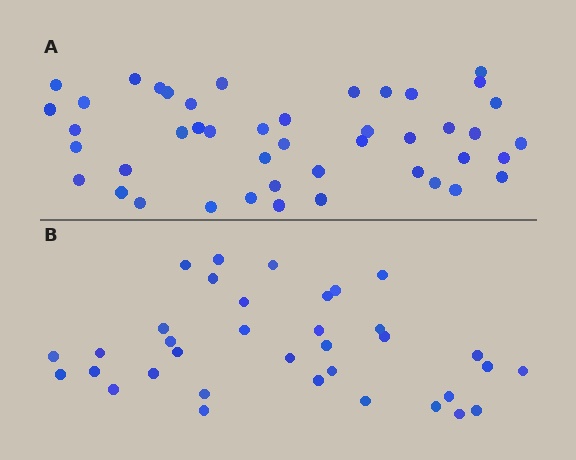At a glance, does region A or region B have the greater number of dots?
Region A (the top region) has more dots.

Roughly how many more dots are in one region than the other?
Region A has roughly 10 or so more dots than region B.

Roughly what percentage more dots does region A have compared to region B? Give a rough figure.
About 30% more.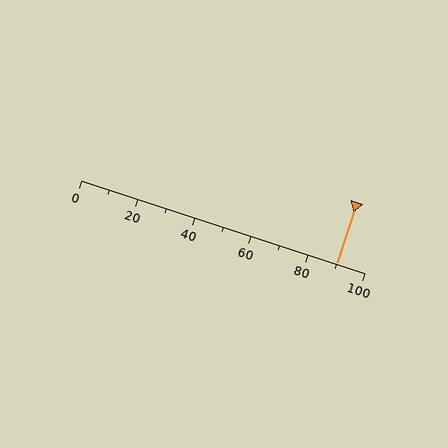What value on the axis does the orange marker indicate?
The marker indicates approximately 90.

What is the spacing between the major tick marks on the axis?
The major ticks are spaced 20 apart.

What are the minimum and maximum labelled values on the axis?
The axis runs from 0 to 100.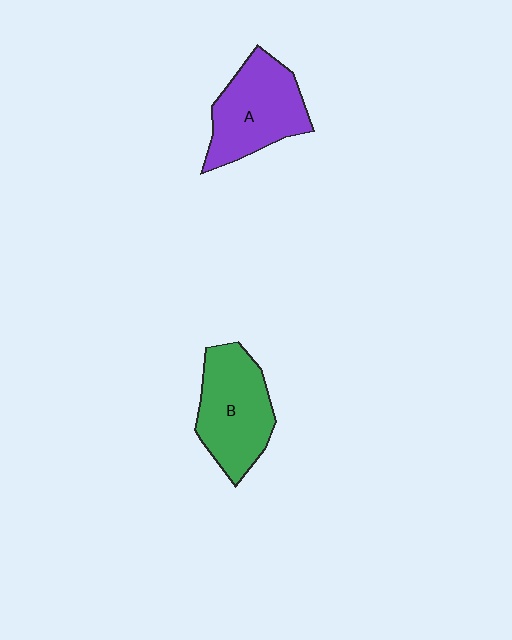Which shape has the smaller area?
Shape A (purple).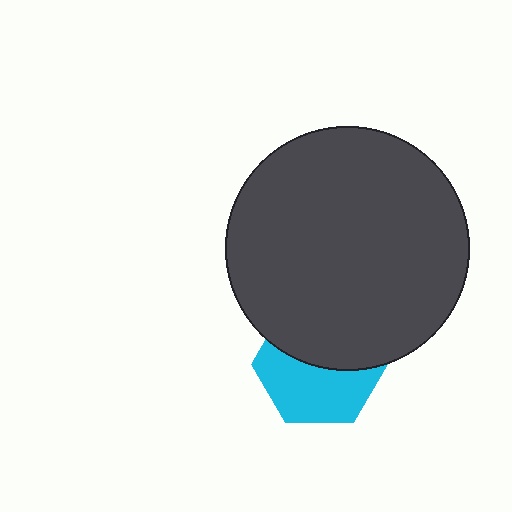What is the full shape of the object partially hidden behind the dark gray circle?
The partially hidden object is a cyan hexagon.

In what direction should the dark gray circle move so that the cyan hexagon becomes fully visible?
The dark gray circle should move up. That is the shortest direction to clear the overlap and leave the cyan hexagon fully visible.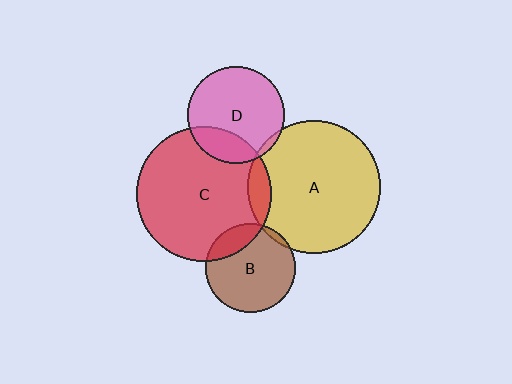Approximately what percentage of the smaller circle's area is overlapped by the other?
Approximately 5%.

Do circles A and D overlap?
Yes.